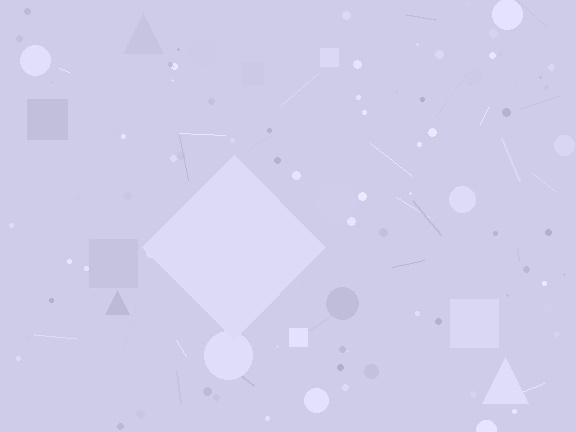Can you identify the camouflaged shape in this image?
The camouflaged shape is a diamond.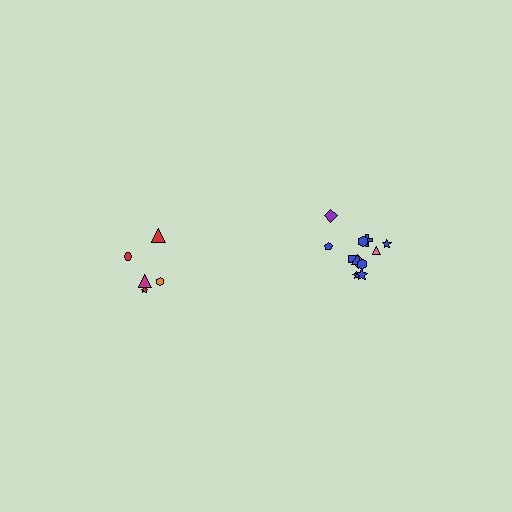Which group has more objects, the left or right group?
The right group.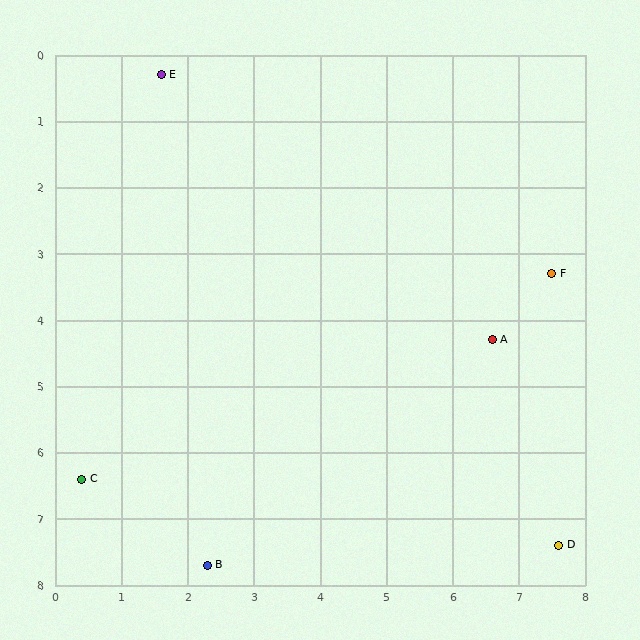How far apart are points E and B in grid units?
Points E and B are about 7.4 grid units apart.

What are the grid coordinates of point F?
Point F is at approximately (7.5, 3.3).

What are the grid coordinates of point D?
Point D is at approximately (7.6, 7.4).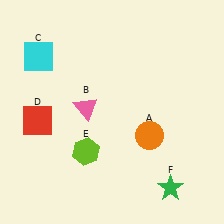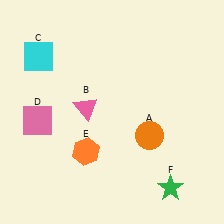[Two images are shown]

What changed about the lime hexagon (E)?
In Image 1, E is lime. In Image 2, it changed to orange.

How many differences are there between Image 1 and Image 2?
There are 2 differences between the two images.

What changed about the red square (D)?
In Image 1, D is red. In Image 2, it changed to pink.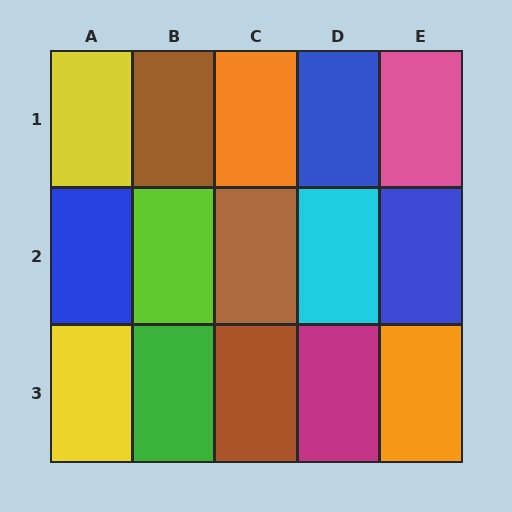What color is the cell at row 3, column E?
Orange.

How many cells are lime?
1 cell is lime.